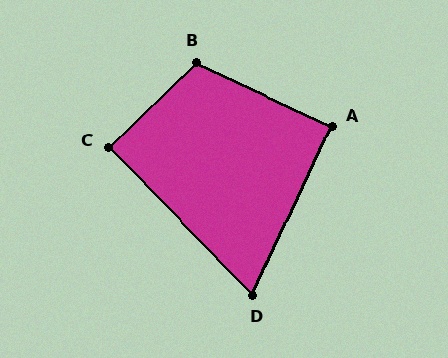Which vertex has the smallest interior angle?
D, at approximately 69 degrees.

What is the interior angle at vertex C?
Approximately 90 degrees (approximately right).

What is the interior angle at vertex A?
Approximately 90 degrees (approximately right).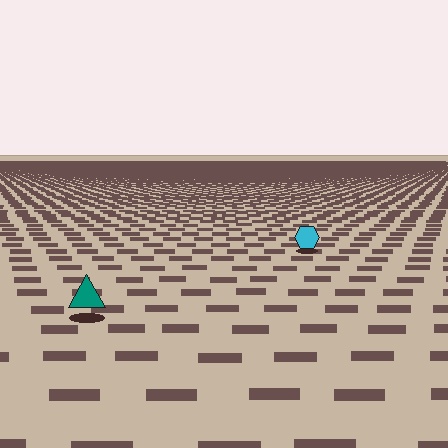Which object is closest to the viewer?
The teal triangle is closest. The texture marks near it are larger and more spread out.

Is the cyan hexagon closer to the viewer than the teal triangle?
No. The teal triangle is closer — you can tell from the texture gradient: the ground texture is coarser near it.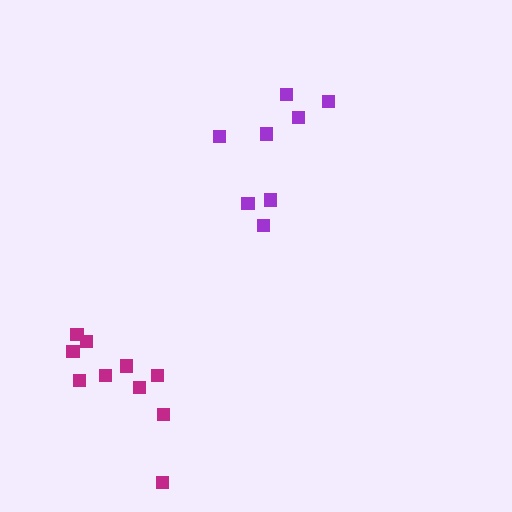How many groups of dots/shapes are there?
There are 2 groups.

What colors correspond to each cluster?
The clusters are colored: purple, magenta.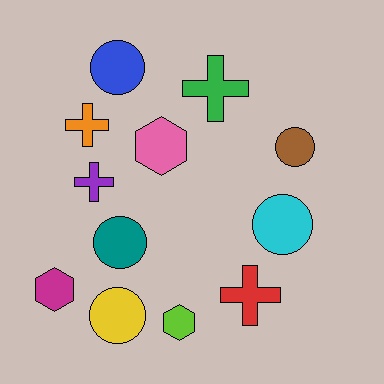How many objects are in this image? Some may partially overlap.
There are 12 objects.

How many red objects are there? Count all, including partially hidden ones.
There is 1 red object.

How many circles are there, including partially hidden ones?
There are 5 circles.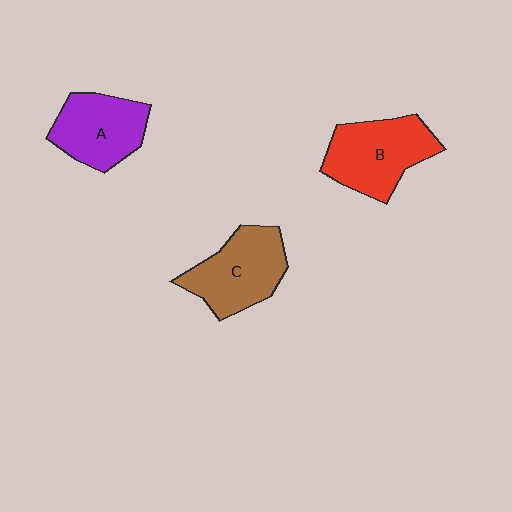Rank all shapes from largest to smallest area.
From largest to smallest: B (red), C (brown), A (purple).